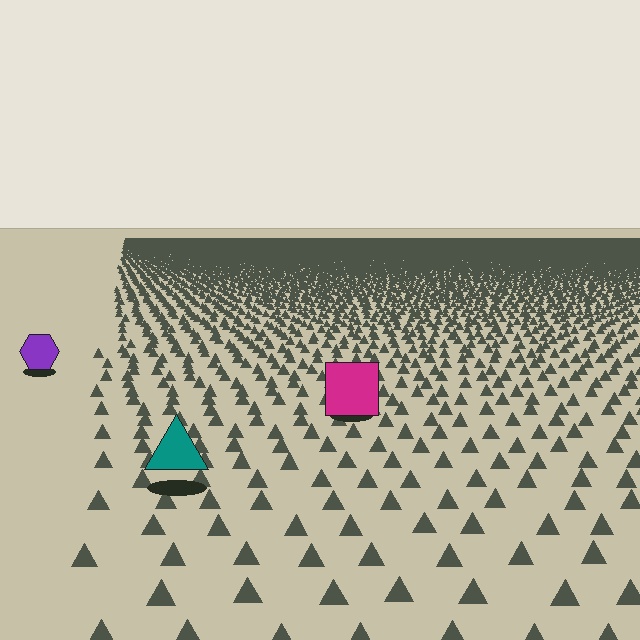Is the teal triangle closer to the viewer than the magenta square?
Yes. The teal triangle is closer — you can tell from the texture gradient: the ground texture is coarser near it.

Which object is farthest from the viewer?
The purple hexagon is farthest from the viewer. It appears smaller and the ground texture around it is denser.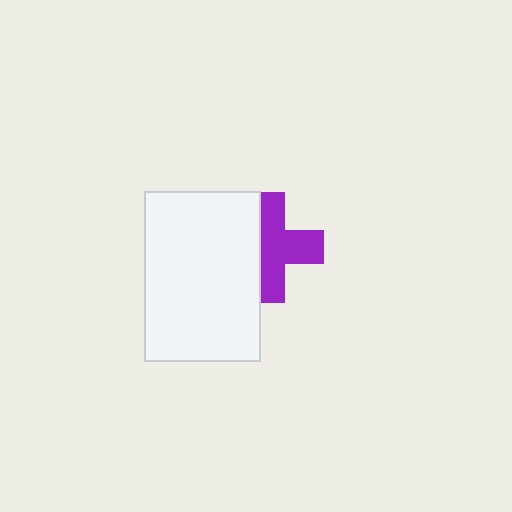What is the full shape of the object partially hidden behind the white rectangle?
The partially hidden object is a purple cross.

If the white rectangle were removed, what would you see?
You would see the complete purple cross.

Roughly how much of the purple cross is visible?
About half of it is visible (roughly 62%).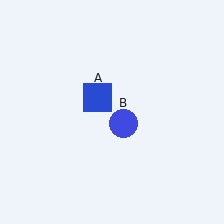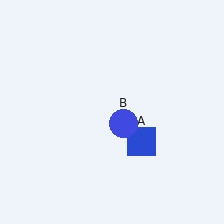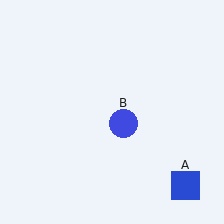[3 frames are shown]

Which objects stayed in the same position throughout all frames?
Blue circle (object B) remained stationary.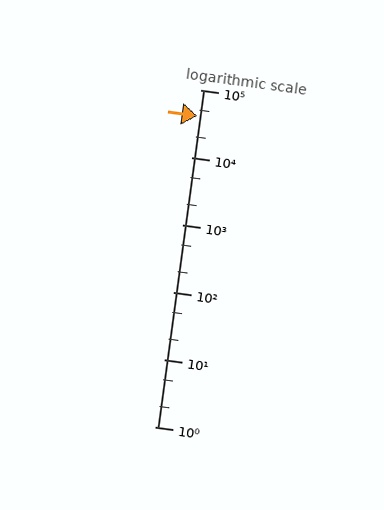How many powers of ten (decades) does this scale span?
The scale spans 5 decades, from 1 to 100000.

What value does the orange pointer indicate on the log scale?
The pointer indicates approximately 41000.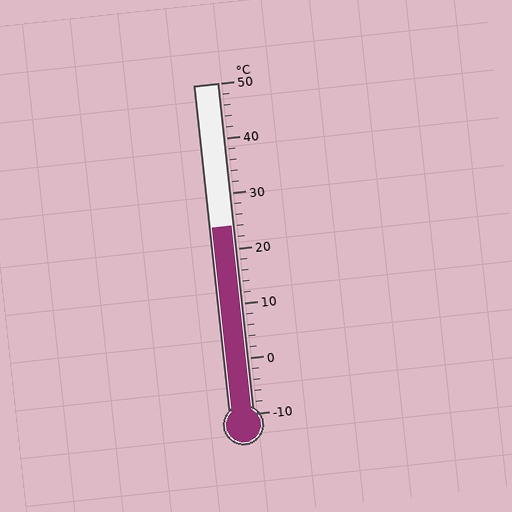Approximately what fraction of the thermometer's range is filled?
The thermometer is filled to approximately 55% of its range.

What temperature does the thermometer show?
The thermometer shows approximately 24°C.